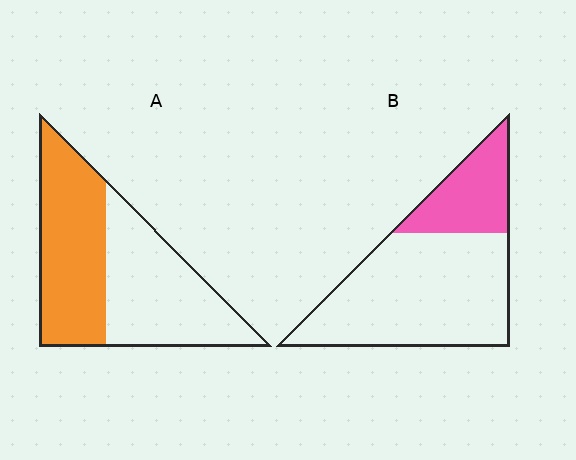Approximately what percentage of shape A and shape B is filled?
A is approximately 50% and B is approximately 25%.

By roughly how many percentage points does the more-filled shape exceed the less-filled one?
By roughly 25 percentage points (A over B).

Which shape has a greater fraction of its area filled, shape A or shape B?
Shape A.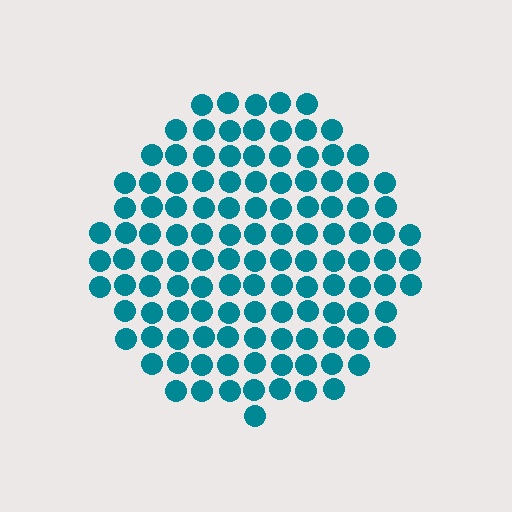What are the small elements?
The small elements are circles.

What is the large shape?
The large shape is a circle.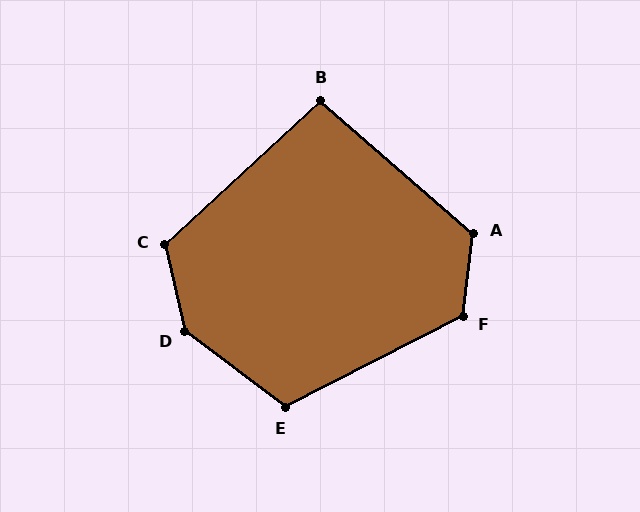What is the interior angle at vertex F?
Approximately 124 degrees (obtuse).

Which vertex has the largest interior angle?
D, at approximately 139 degrees.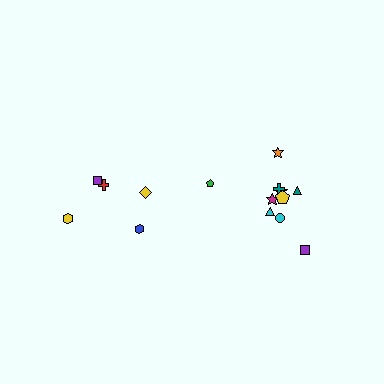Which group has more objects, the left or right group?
The right group.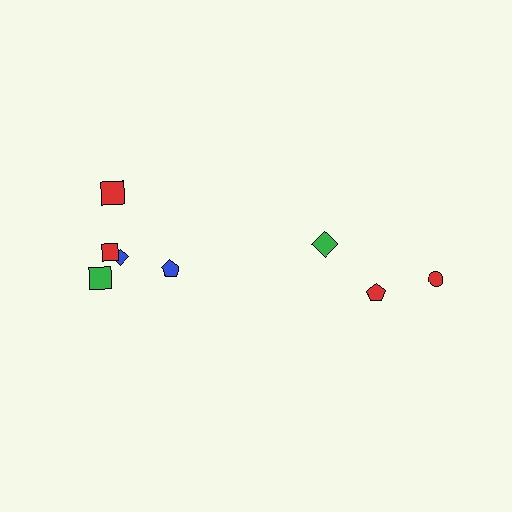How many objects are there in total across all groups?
There are 8 objects.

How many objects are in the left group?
There are 5 objects.